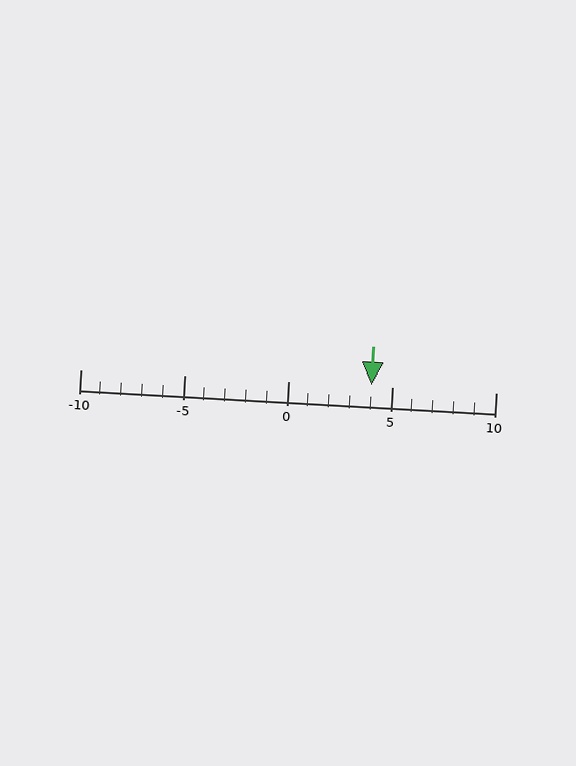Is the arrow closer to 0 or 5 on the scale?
The arrow is closer to 5.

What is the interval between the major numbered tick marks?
The major tick marks are spaced 5 units apart.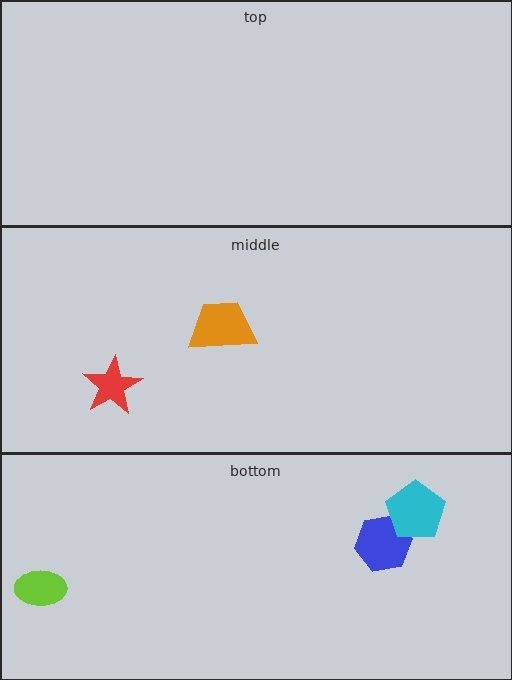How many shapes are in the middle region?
2.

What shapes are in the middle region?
The red star, the orange trapezoid.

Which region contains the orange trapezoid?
The middle region.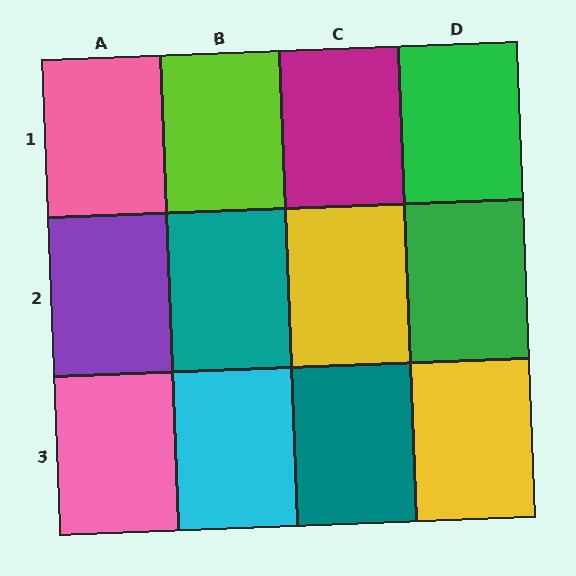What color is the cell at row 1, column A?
Pink.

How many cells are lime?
1 cell is lime.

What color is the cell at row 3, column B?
Cyan.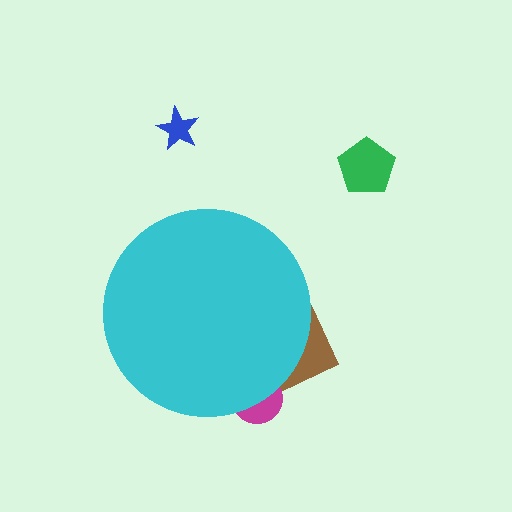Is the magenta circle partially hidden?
Yes, the magenta circle is partially hidden behind the cyan circle.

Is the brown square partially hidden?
Yes, the brown square is partially hidden behind the cyan circle.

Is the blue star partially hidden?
No, the blue star is fully visible.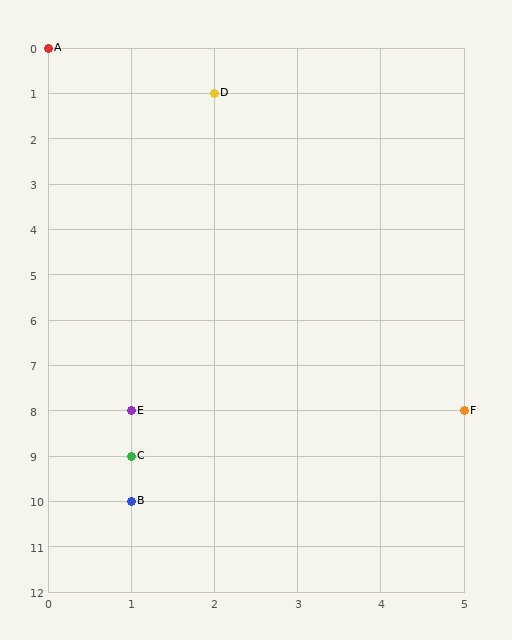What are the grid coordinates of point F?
Point F is at grid coordinates (5, 8).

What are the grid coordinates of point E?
Point E is at grid coordinates (1, 8).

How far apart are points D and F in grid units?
Points D and F are 3 columns and 7 rows apart (about 7.6 grid units diagonally).